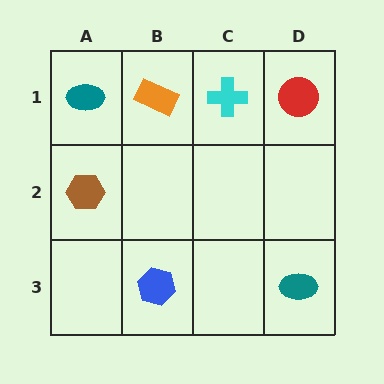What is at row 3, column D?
A teal ellipse.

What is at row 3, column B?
A blue hexagon.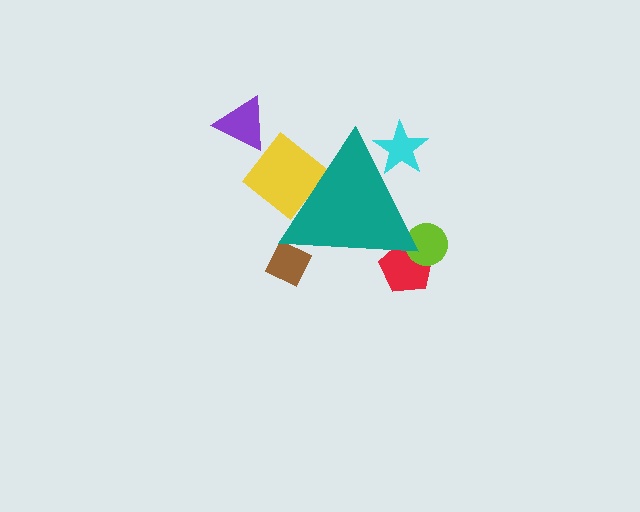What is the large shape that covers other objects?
A teal triangle.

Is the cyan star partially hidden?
Yes, the cyan star is partially hidden behind the teal triangle.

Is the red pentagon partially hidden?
Yes, the red pentagon is partially hidden behind the teal triangle.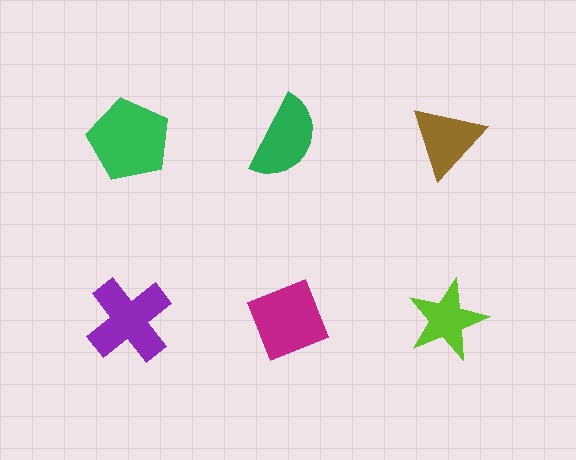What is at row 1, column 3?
A brown triangle.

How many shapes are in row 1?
3 shapes.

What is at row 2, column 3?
A lime star.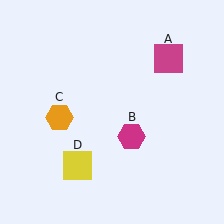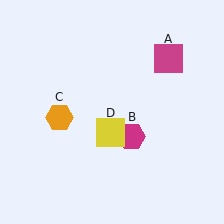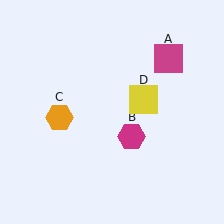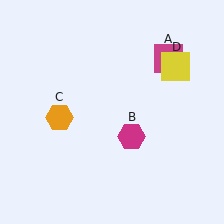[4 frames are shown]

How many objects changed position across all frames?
1 object changed position: yellow square (object D).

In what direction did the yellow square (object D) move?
The yellow square (object D) moved up and to the right.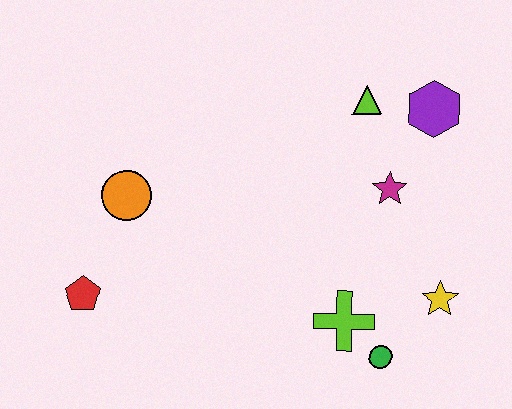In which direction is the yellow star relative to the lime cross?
The yellow star is to the right of the lime cross.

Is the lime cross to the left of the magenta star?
Yes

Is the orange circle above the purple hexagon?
No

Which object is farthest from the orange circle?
The yellow star is farthest from the orange circle.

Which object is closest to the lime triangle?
The purple hexagon is closest to the lime triangle.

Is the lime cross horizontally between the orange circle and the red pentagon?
No